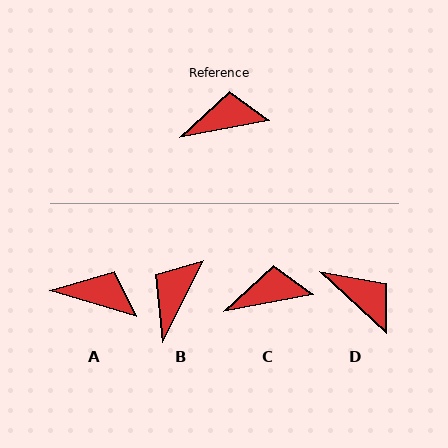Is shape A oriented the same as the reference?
No, it is off by about 27 degrees.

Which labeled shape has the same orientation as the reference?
C.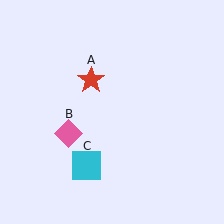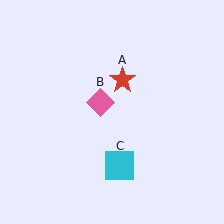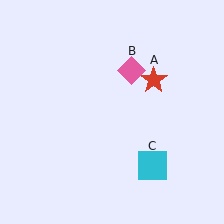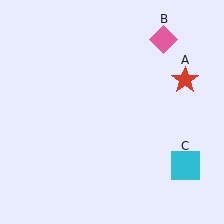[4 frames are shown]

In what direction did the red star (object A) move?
The red star (object A) moved right.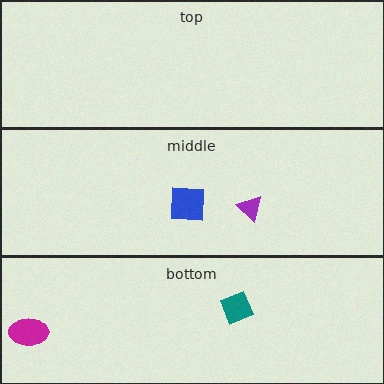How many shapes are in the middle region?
2.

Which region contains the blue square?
The middle region.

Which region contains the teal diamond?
The bottom region.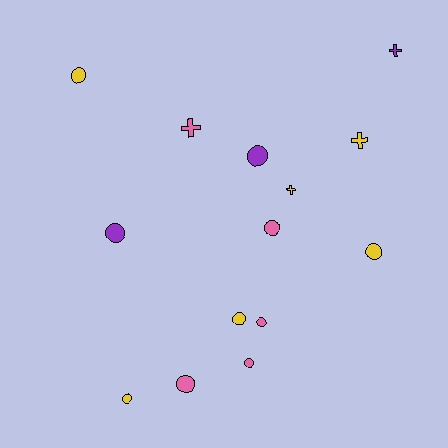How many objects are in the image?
There are 14 objects.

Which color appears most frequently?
Yellow, with 6 objects.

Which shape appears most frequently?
Circle, with 10 objects.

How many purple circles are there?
There are 2 purple circles.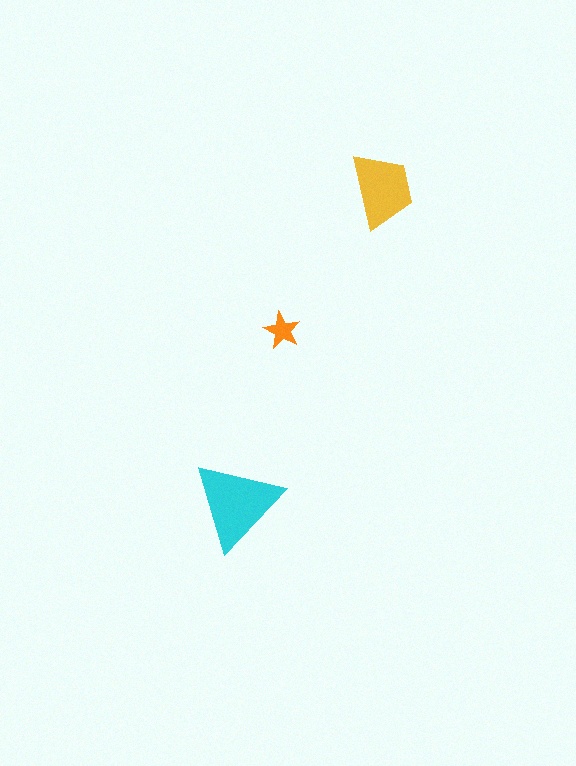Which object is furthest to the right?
The yellow trapezoid is rightmost.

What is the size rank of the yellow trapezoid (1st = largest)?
2nd.